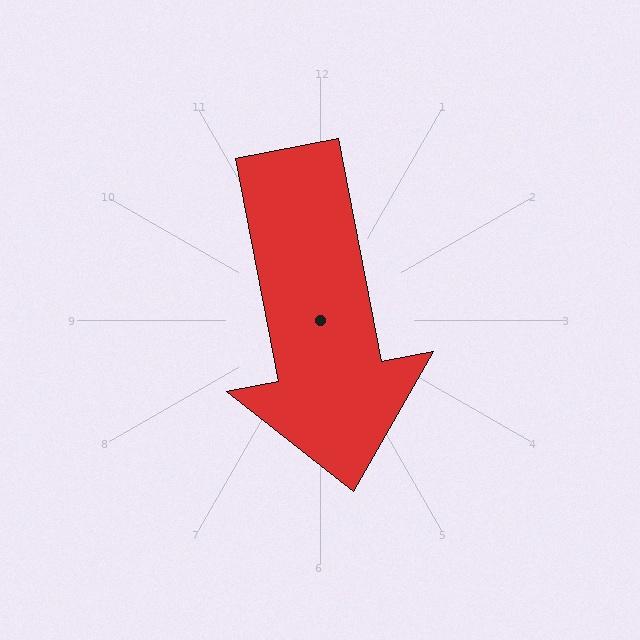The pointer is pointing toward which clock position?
Roughly 6 o'clock.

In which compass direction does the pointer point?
South.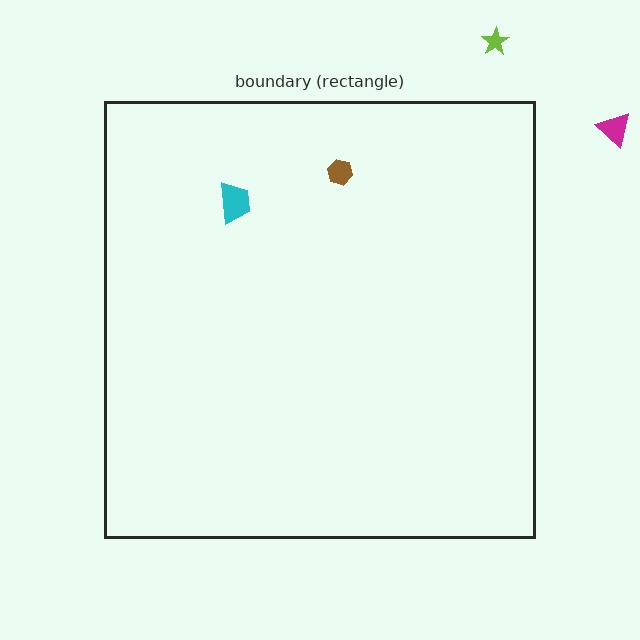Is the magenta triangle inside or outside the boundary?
Outside.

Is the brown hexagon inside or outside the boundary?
Inside.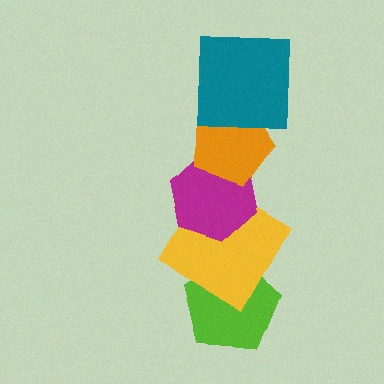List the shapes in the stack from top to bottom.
From top to bottom: the teal square, the orange pentagon, the magenta hexagon, the yellow diamond, the lime pentagon.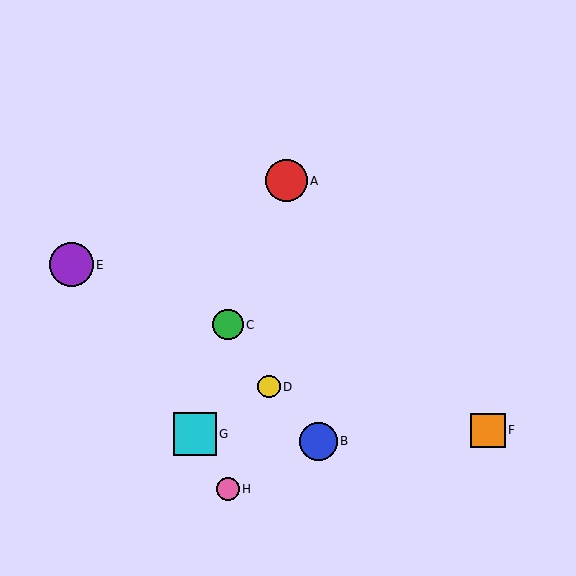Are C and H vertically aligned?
Yes, both are at x≈228.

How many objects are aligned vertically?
2 objects (C, H) are aligned vertically.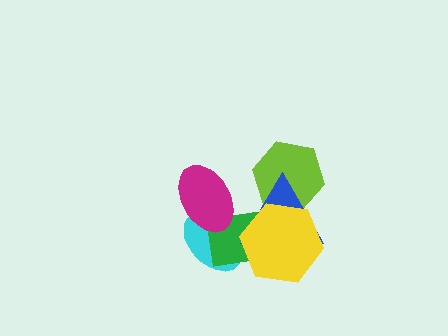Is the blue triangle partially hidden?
Yes, it is partially covered by another shape.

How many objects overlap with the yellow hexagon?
4 objects overlap with the yellow hexagon.